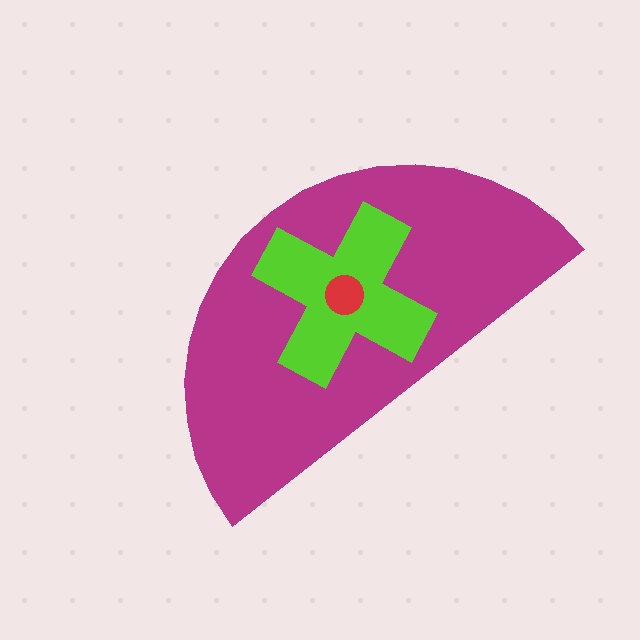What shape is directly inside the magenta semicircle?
The lime cross.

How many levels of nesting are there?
3.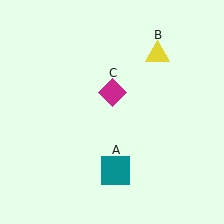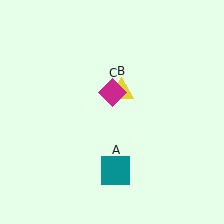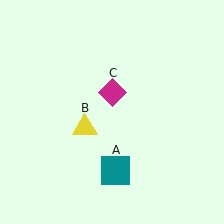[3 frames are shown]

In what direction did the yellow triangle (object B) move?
The yellow triangle (object B) moved down and to the left.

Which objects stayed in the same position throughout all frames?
Teal square (object A) and magenta diamond (object C) remained stationary.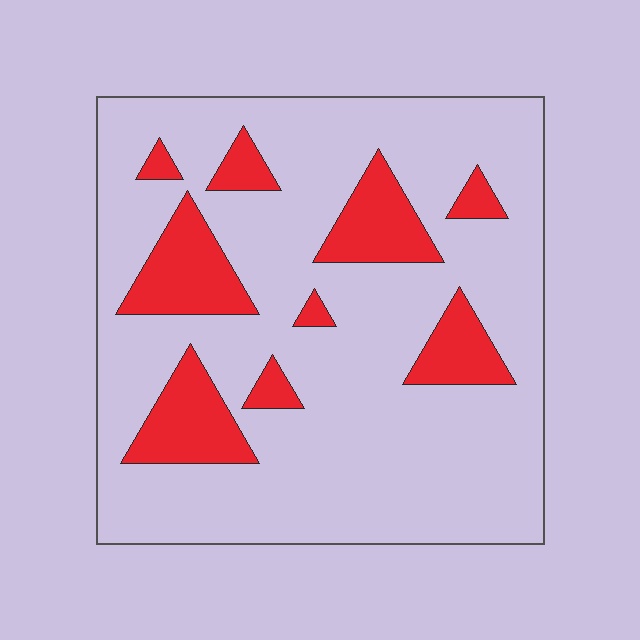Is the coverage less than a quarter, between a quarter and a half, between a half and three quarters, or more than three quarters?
Less than a quarter.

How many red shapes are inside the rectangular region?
9.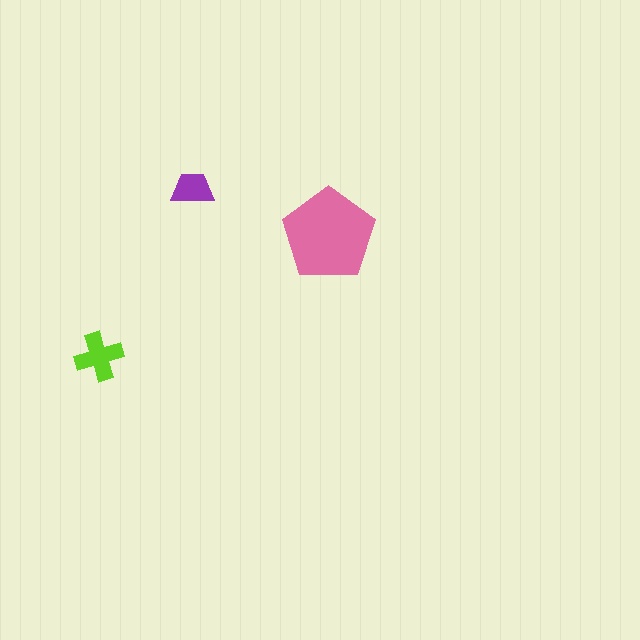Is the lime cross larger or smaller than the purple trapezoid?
Larger.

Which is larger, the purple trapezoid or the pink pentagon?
The pink pentagon.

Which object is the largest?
The pink pentagon.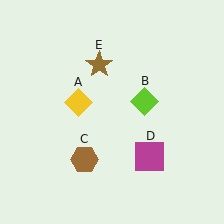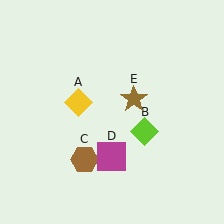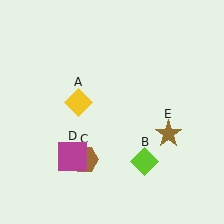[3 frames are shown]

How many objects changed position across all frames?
3 objects changed position: lime diamond (object B), magenta square (object D), brown star (object E).